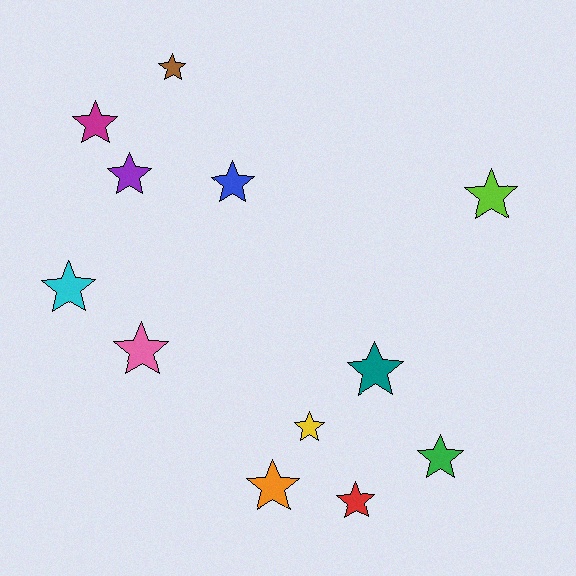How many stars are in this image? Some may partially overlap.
There are 12 stars.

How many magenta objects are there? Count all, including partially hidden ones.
There is 1 magenta object.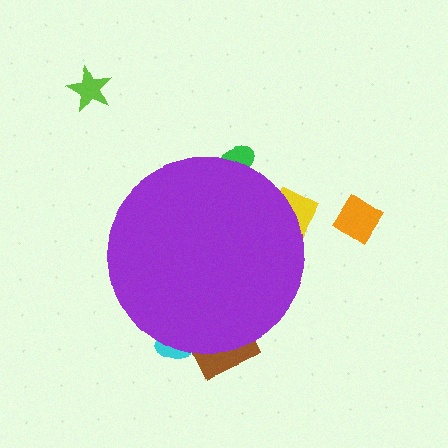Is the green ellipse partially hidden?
Yes, the green ellipse is partially hidden behind the purple circle.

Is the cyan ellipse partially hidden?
Yes, the cyan ellipse is partially hidden behind the purple circle.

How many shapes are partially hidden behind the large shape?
4 shapes are partially hidden.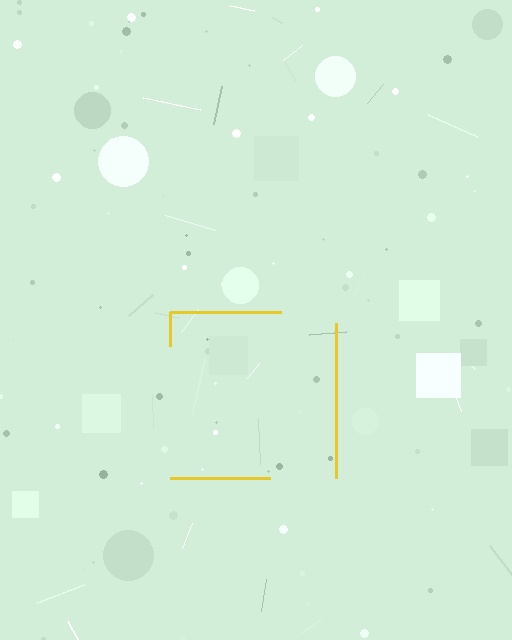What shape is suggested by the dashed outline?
The dashed outline suggests a square.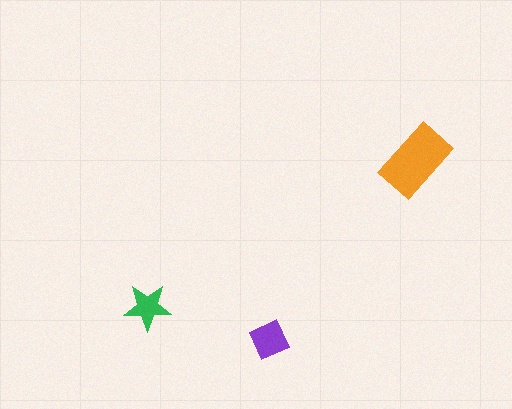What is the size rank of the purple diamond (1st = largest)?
2nd.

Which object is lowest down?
The purple diamond is bottommost.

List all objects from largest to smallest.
The orange rectangle, the purple diamond, the green star.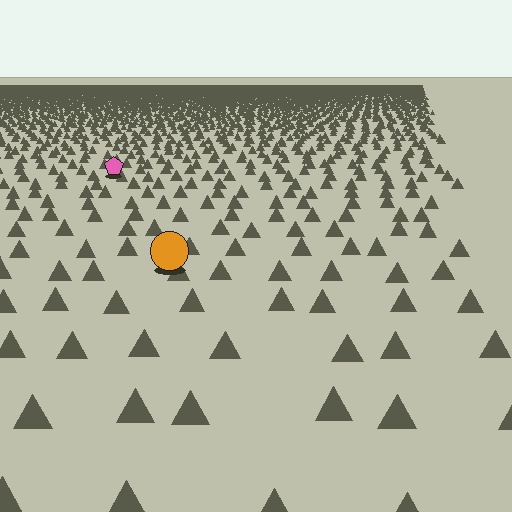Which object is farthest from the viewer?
The pink pentagon is farthest from the viewer. It appears smaller and the ground texture around it is denser.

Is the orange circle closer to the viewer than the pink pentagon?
Yes. The orange circle is closer — you can tell from the texture gradient: the ground texture is coarser near it.